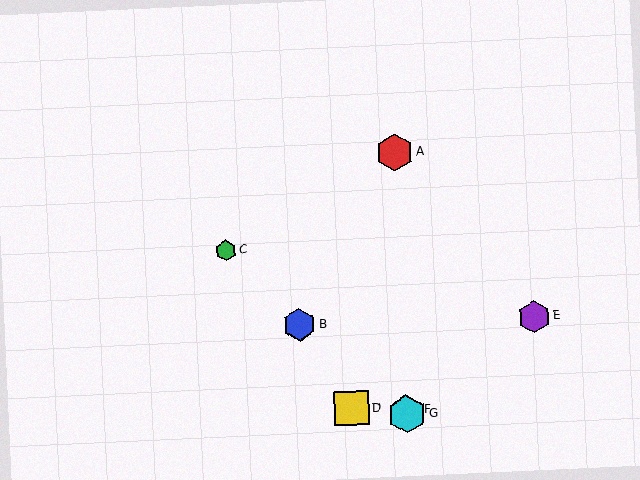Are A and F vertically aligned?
Yes, both are at x≈395.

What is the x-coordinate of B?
Object B is at x≈300.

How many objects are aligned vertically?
3 objects (A, F, G) are aligned vertically.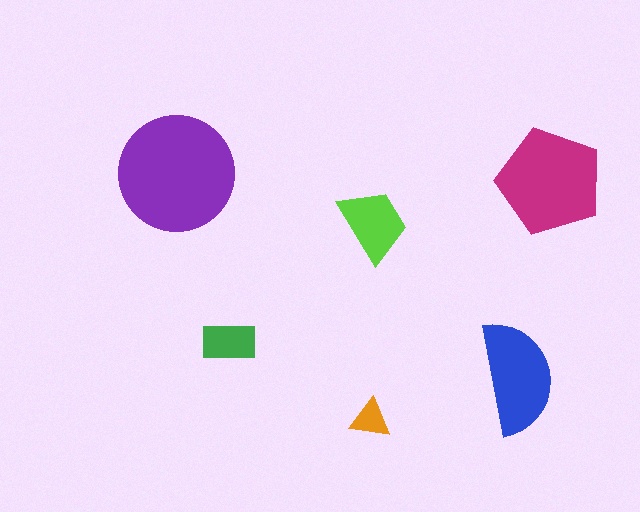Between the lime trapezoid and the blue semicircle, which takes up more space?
The blue semicircle.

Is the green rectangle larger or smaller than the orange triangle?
Larger.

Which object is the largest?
The purple circle.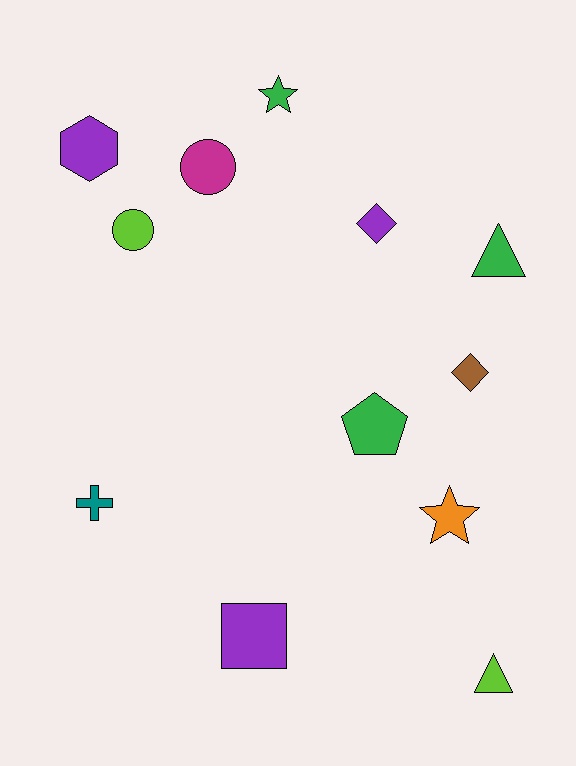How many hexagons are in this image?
There is 1 hexagon.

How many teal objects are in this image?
There is 1 teal object.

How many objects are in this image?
There are 12 objects.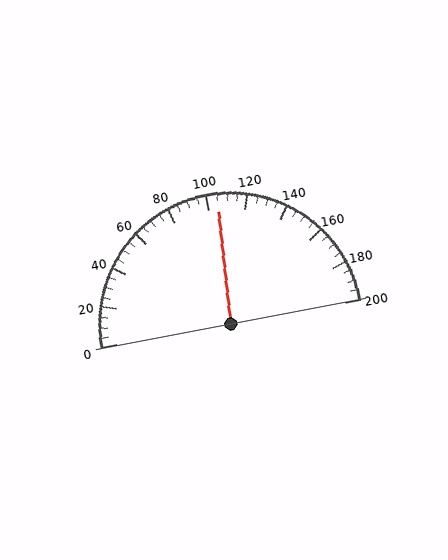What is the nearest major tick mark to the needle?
The nearest major tick mark is 100.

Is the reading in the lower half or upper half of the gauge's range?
The reading is in the upper half of the range (0 to 200).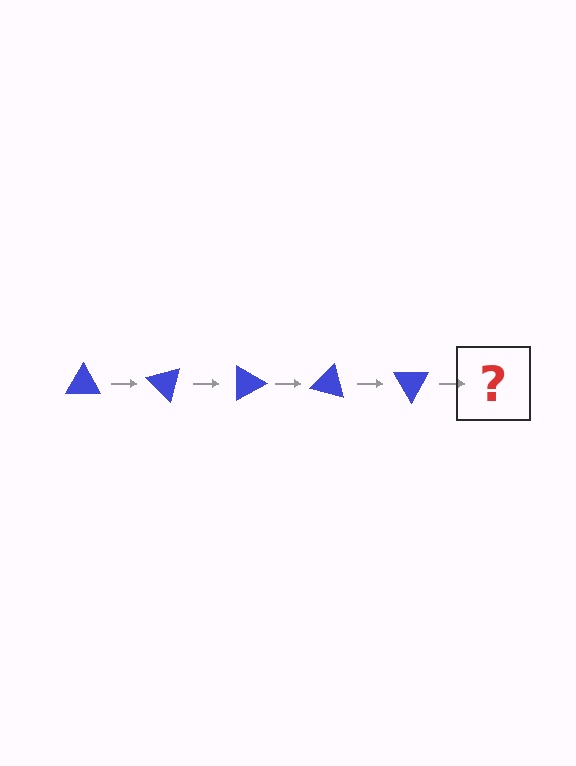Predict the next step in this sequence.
The next step is a blue triangle rotated 225 degrees.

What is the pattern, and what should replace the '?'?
The pattern is that the triangle rotates 45 degrees each step. The '?' should be a blue triangle rotated 225 degrees.